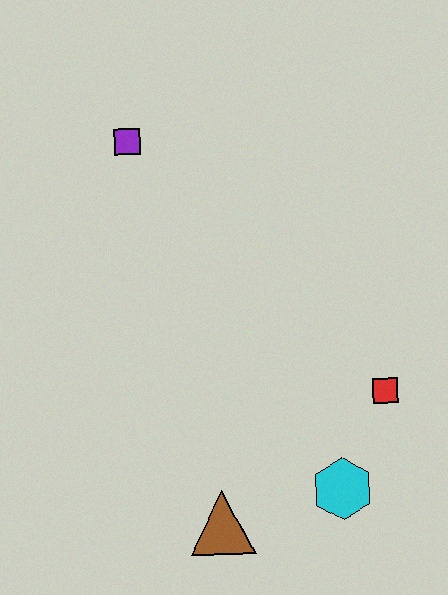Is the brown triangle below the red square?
Yes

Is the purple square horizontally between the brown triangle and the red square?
No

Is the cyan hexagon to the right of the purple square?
Yes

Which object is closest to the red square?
The cyan hexagon is closest to the red square.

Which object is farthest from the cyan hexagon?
The purple square is farthest from the cyan hexagon.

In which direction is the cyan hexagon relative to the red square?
The cyan hexagon is below the red square.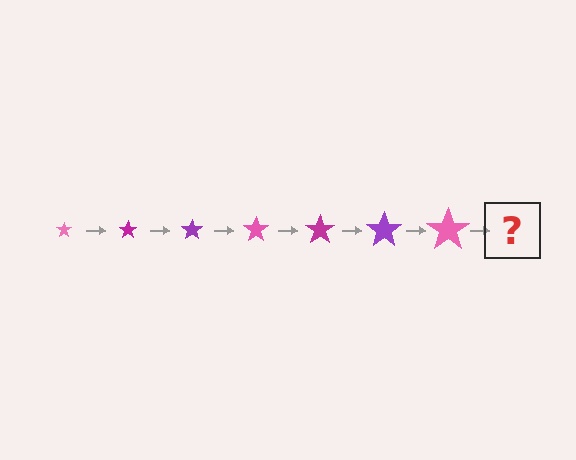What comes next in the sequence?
The next element should be a magenta star, larger than the previous one.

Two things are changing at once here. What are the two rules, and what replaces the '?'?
The two rules are that the star grows larger each step and the color cycles through pink, magenta, and purple. The '?' should be a magenta star, larger than the previous one.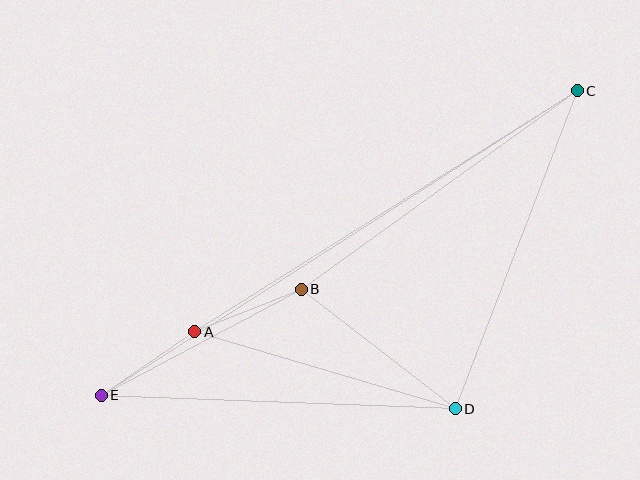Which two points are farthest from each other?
Points C and E are farthest from each other.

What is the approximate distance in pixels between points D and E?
The distance between D and E is approximately 354 pixels.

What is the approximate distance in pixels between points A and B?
The distance between A and B is approximately 115 pixels.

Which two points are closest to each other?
Points A and E are closest to each other.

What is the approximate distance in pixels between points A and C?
The distance between A and C is approximately 452 pixels.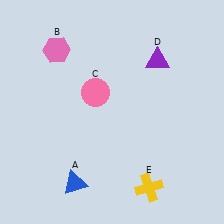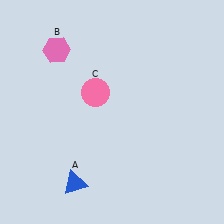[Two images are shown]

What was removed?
The yellow cross (E), the purple triangle (D) were removed in Image 2.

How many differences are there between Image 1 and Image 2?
There are 2 differences between the two images.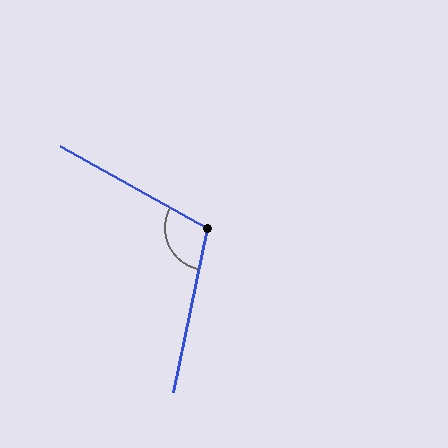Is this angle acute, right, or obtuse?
It is obtuse.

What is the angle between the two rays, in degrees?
Approximately 107 degrees.